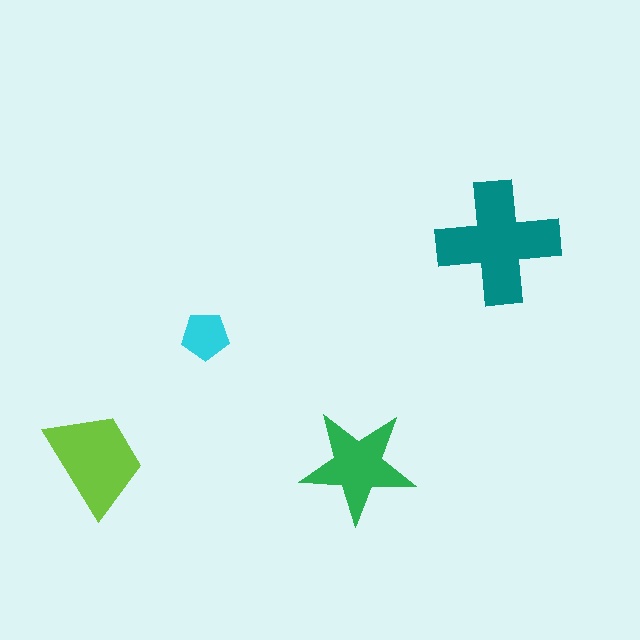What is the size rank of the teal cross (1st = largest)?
1st.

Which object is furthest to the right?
The teal cross is rightmost.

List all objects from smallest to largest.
The cyan pentagon, the green star, the lime trapezoid, the teal cross.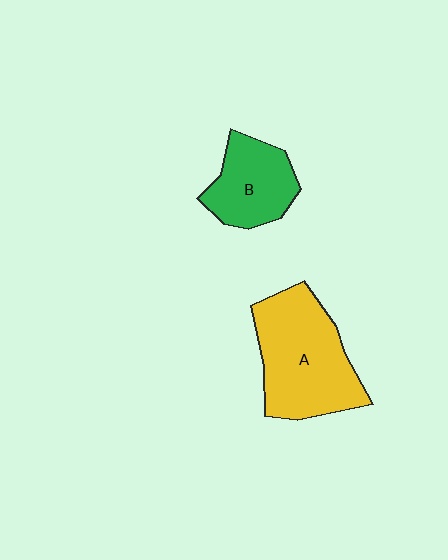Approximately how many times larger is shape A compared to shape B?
Approximately 1.6 times.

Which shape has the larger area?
Shape A (yellow).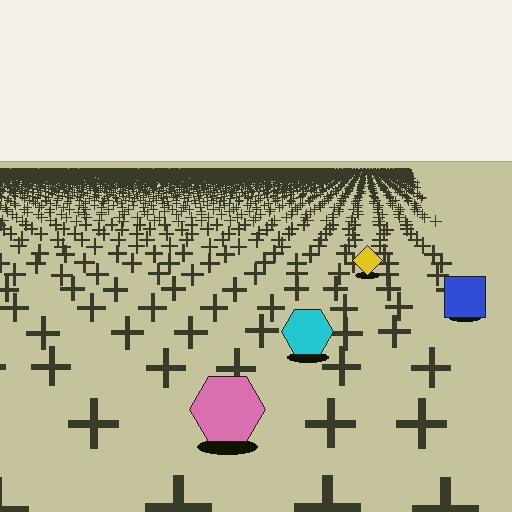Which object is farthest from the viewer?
The yellow diamond is farthest from the viewer. It appears smaller and the ground texture around it is denser.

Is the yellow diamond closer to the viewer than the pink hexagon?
No. The pink hexagon is closer — you can tell from the texture gradient: the ground texture is coarser near it.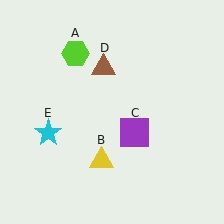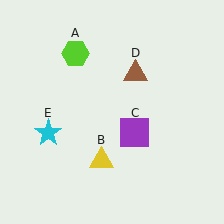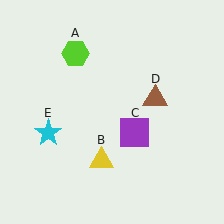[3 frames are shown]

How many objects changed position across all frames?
1 object changed position: brown triangle (object D).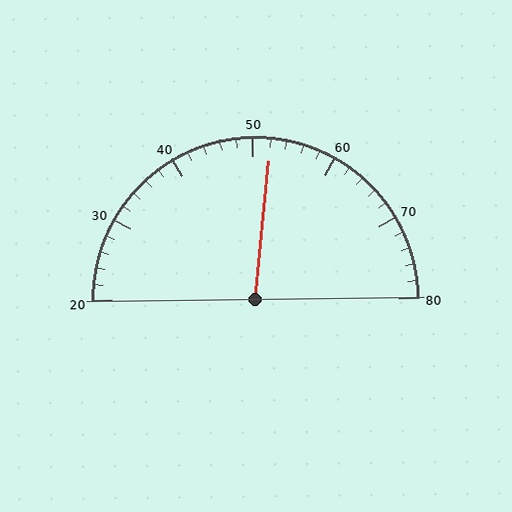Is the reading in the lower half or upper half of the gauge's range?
The reading is in the upper half of the range (20 to 80).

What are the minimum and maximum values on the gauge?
The gauge ranges from 20 to 80.